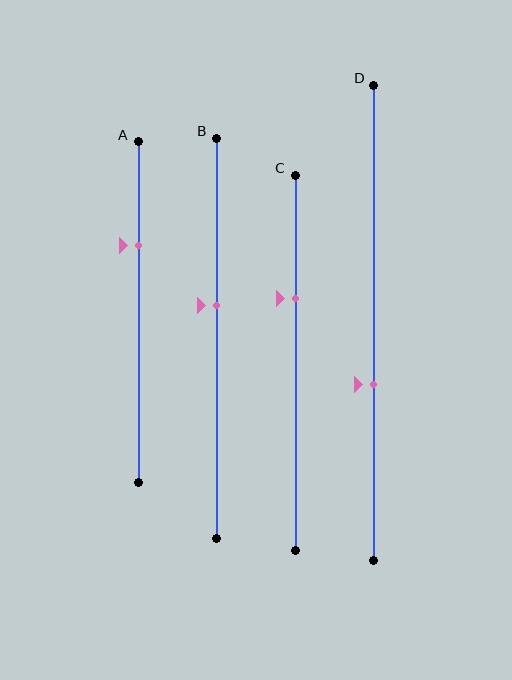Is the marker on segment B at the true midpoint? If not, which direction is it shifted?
No, the marker on segment B is shifted upward by about 8% of the segment length.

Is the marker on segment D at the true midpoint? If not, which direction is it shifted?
No, the marker on segment D is shifted downward by about 13% of the segment length.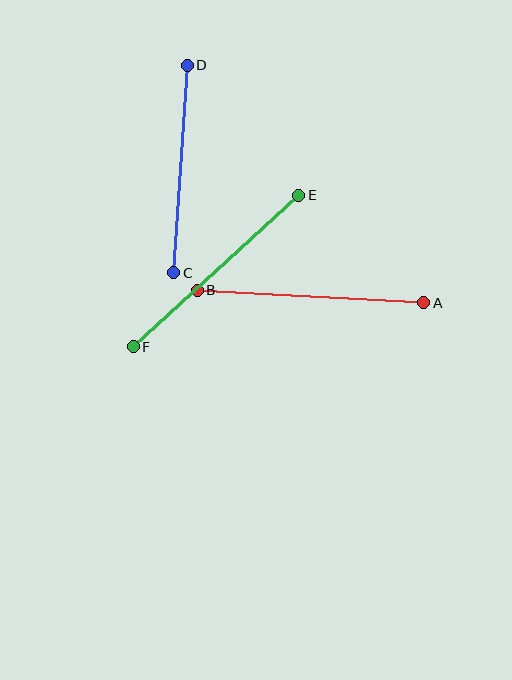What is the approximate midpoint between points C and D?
The midpoint is at approximately (181, 169) pixels.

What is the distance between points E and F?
The distance is approximately 224 pixels.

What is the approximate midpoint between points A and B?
The midpoint is at approximately (310, 296) pixels.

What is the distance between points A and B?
The distance is approximately 227 pixels.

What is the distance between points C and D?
The distance is approximately 208 pixels.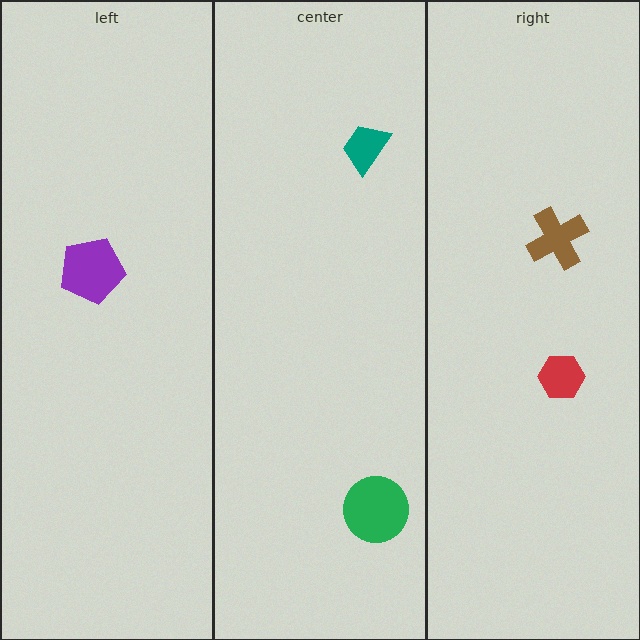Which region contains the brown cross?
The right region.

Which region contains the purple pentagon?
The left region.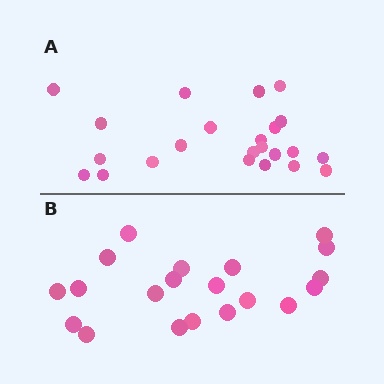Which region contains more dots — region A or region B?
Region A (the top region) has more dots.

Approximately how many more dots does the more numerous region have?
Region A has just a few more — roughly 2 or 3 more dots than region B.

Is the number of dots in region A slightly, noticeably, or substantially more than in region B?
Region A has only slightly more — the two regions are fairly close. The ratio is roughly 1.1 to 1.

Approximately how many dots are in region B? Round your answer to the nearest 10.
About 20 dots.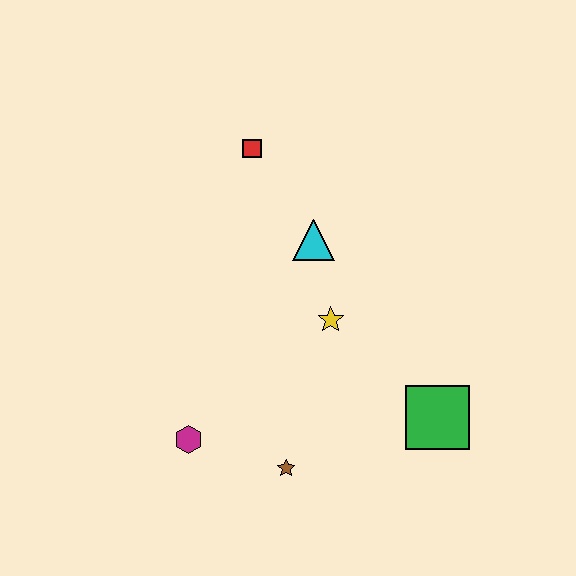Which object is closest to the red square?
The cyan triangle is closest to the red square.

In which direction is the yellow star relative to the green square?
The yellow star is to the left of the green square.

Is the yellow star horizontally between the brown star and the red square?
No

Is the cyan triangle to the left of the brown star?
No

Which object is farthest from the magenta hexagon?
The red square is farthest from the magenta hexagon.